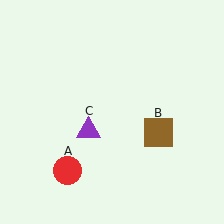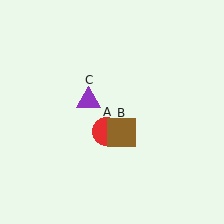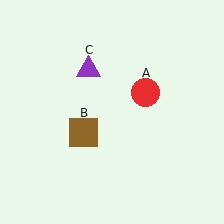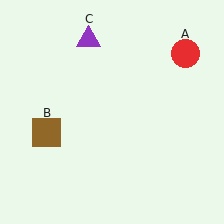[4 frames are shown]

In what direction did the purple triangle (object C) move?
The purple triangle (object C) moved up.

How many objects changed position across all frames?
3 objects changed position: red circle (object A), brown square (object B), purple triangle (object C).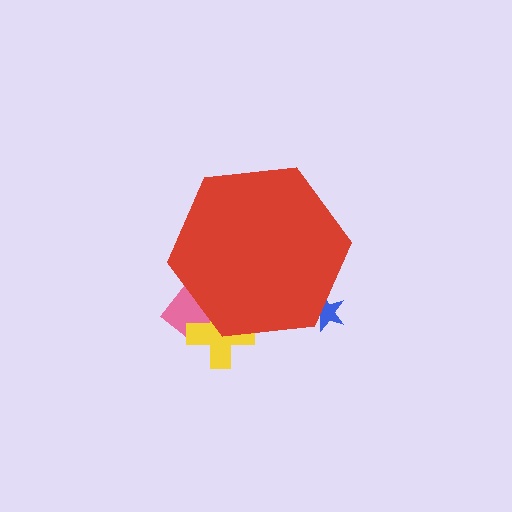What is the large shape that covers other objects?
A red hexagon.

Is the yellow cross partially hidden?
Yes, the yellow cross is partially hidden behind the red hexagon.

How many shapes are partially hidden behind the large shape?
3 shapes are partially hidden.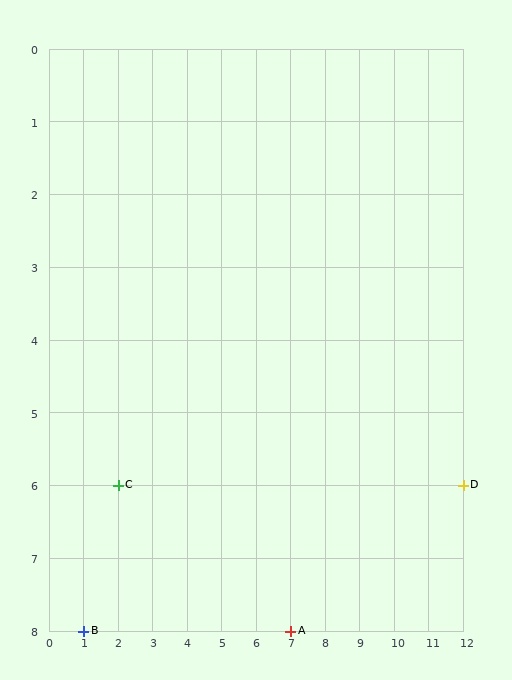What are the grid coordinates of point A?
Point A is at grid coordinates (7, 8).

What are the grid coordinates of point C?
Point C is at grid coordinates (2, 6).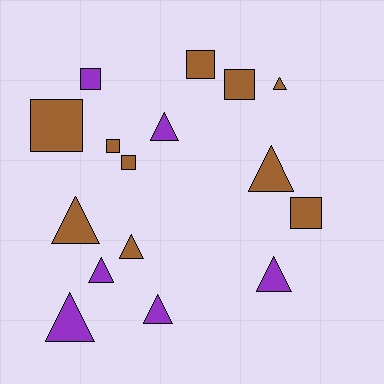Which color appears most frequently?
Brown, with 10 objects.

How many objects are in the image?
There are 16 objects.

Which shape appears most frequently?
Triangle, with 9 objects.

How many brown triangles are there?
There are 4 brown triangles.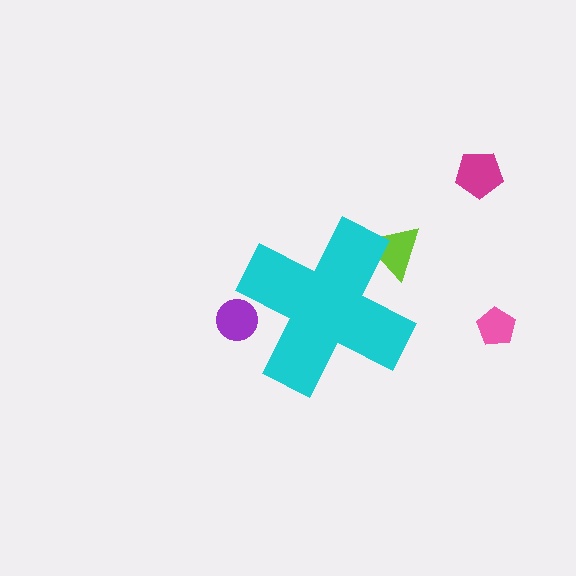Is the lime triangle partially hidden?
Yes, the lime triangle is partially hidden behind the cyan cross.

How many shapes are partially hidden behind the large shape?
2 shapes are partially hidden.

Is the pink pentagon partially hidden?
No, the pink pentagon is fully visible.